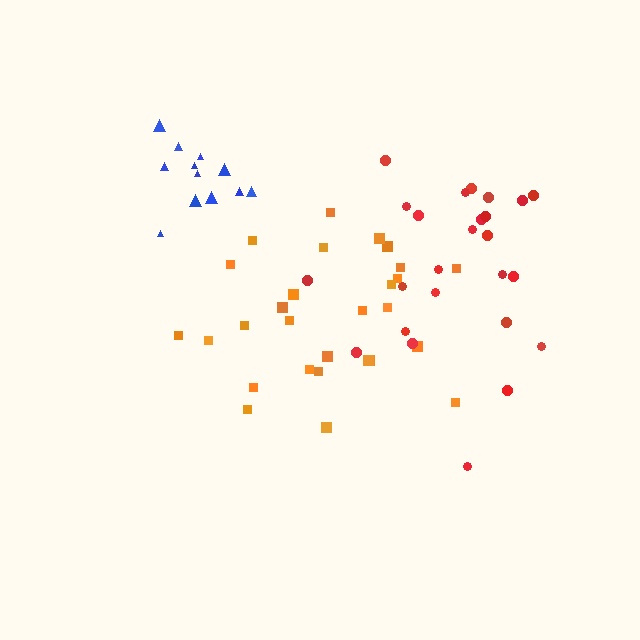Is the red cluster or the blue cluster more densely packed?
Blue.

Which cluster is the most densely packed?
Blue.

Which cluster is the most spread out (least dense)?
Red.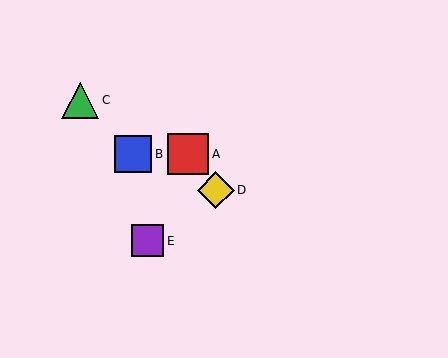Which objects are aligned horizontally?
Objects A, B are aligned horizontally.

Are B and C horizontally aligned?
No, B is at y≈154 and C is at y≈100.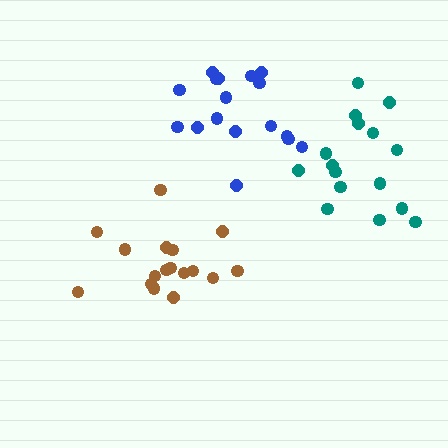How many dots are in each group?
Group 1: 17 dots, Group 2: 16 dots, Group 3: 17 dots (50 total).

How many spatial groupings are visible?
There are 3 spatial groupings.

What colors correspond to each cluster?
The clusters are colored: brown, teal, blue.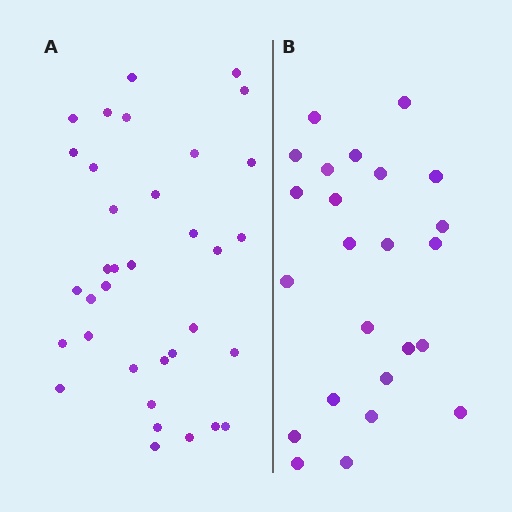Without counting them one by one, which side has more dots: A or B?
Region A (the left region) has more dots.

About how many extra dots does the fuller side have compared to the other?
Region A has roughly 12 or so more dots than region B.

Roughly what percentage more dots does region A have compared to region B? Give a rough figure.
About 45% more.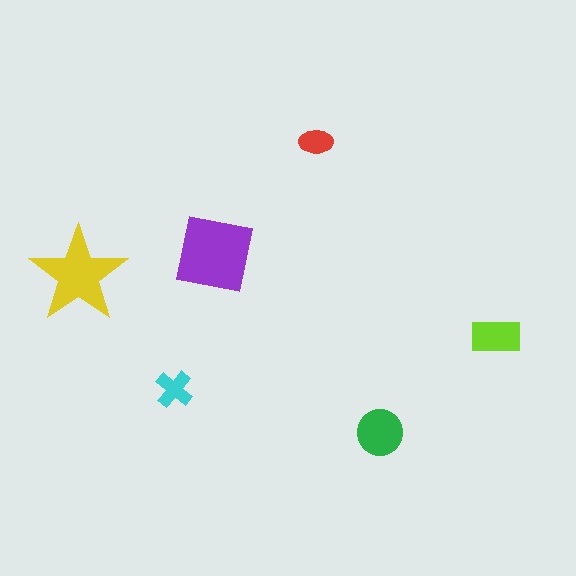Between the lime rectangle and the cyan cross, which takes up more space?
The lime rectangle.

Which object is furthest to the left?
The yellow star is leftmost.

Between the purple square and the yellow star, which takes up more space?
The purple square.